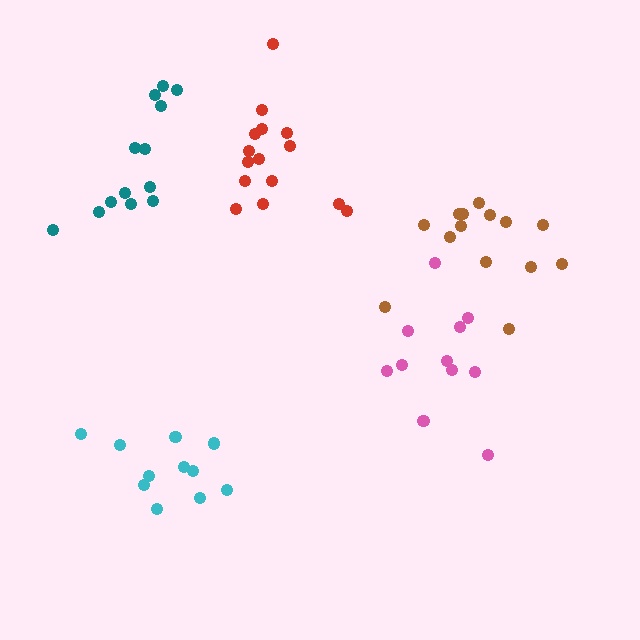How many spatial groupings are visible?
There are 5 spatial groupings.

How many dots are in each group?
Group 1: 13 dots, Group 2: 14 dots, Group 3: 11 dots, Group 4: 11 dots, Group 5: 15 dots (64 total).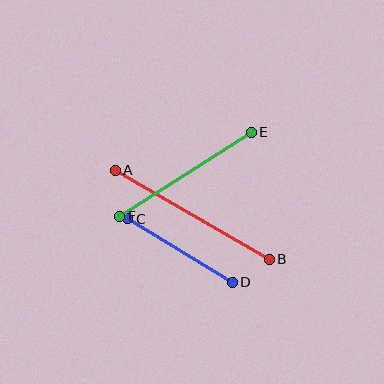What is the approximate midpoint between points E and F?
The midpoint is at approximately (186, 174) pixels.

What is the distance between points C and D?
The distance is approximately 122 pixels.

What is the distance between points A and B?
The distance is approximately 178 pixels.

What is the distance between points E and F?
The distance is approximately 156 pixels.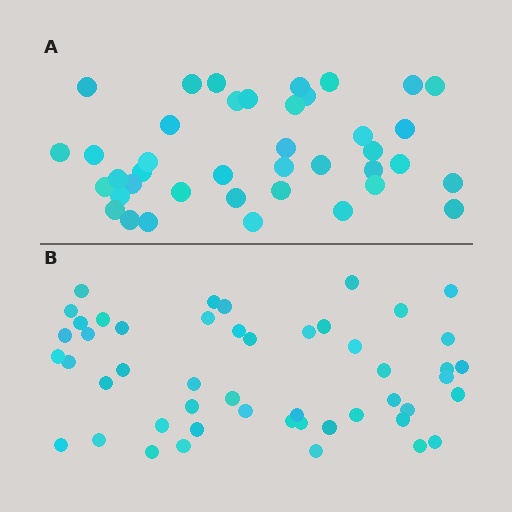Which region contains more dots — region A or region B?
Region B (the bottom region) has more dots.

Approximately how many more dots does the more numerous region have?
Region B has roughly 8 or so more dots than region A.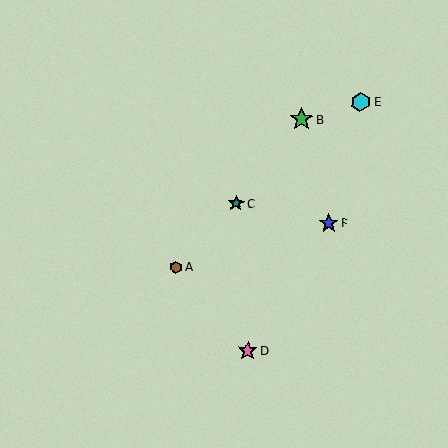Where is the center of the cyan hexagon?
The center of the cyan hexagon is at (360, 102).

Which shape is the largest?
The green star (labeled B) is the largest.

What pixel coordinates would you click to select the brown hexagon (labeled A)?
Click at (176, 267) to select the brown hexagon A.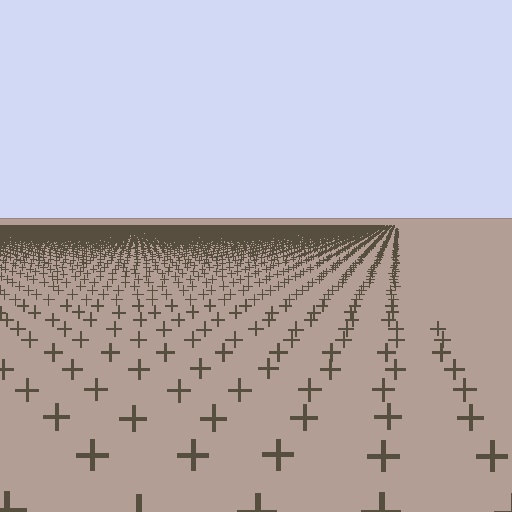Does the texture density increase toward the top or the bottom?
Density increases toward the top.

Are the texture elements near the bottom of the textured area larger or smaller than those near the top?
Larger. Near the bottom, elements are closer to the viewer and appear at a bigger on-screen size.